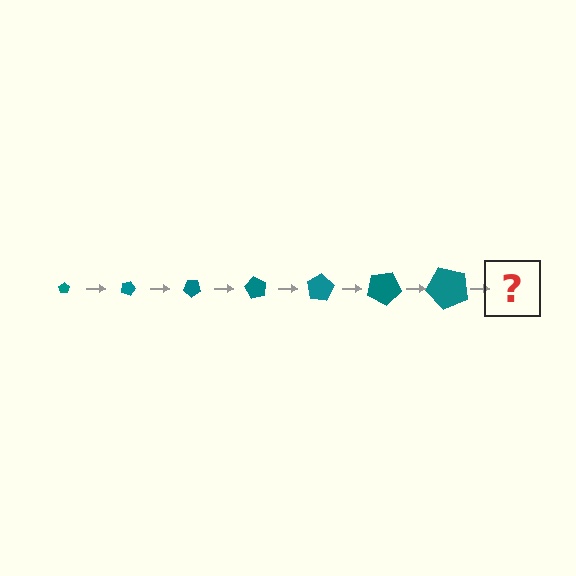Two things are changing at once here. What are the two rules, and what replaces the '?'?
The two rules are that the pentagon grows larger each step and it rotates 20 degrees each step. The '?' should be a pentagon, larger than the previous one and rotated 140 degrees from the start.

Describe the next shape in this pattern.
It should be a pentagon, larger than the previous one and rotated 140 degrees from the start.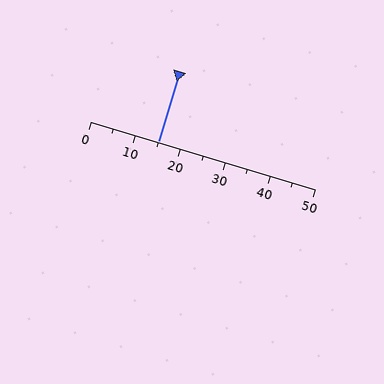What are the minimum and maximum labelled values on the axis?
The axis runs from 0 to 50.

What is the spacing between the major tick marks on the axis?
The major ticks are spaced 10 apart.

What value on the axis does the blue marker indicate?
The marker indicates approximately 15.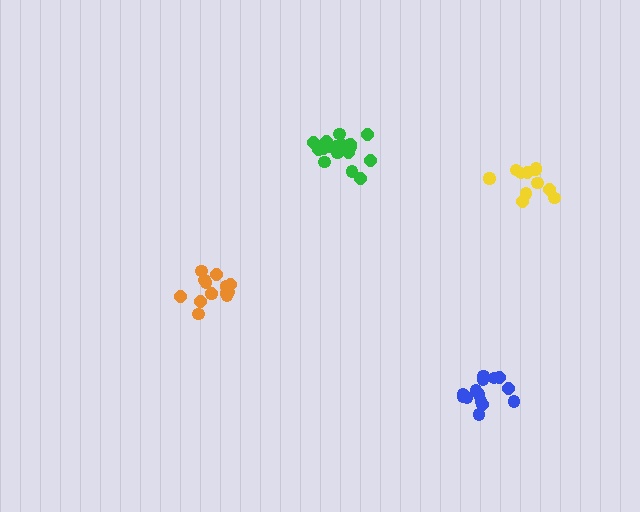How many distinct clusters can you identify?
There are 4 distinct clusters.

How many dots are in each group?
Group 1: 14 dots, Group 2: 18 dots, Group 3: 12 dots, Group 4: 14 dots (58 total).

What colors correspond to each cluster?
The clusters are colored: blue, green, yellow, orange.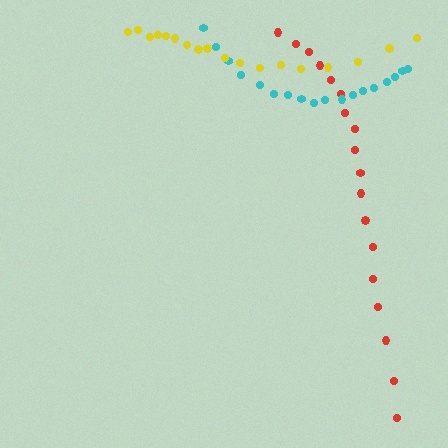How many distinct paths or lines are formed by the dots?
There are 3 distinct paths.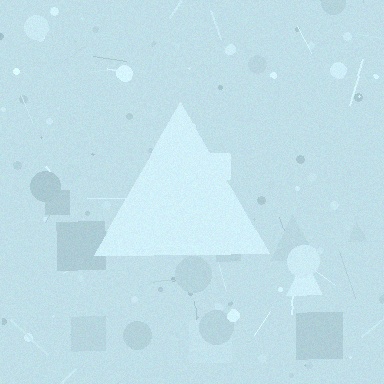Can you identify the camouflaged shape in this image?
The camouflaged shape is a triangle.